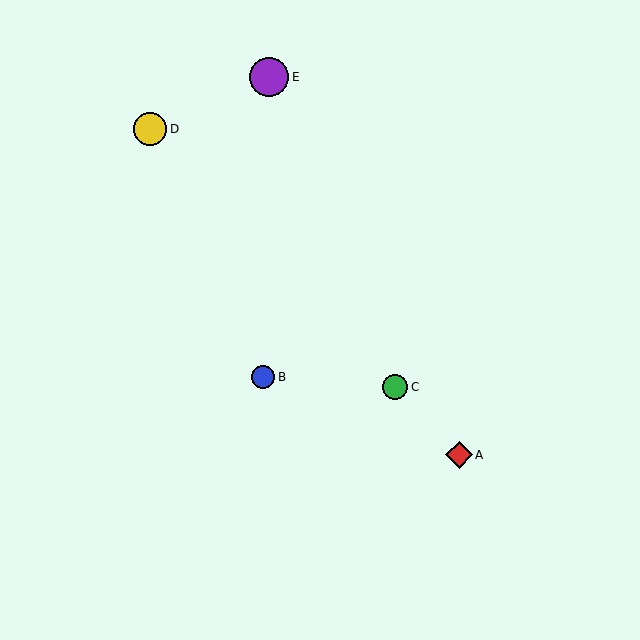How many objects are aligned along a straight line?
3 objects (A, C, D) are aligned along a straight line.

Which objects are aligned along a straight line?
Objects A, C, D are aligned along a straight line.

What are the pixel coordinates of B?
Object B is at (263, 377).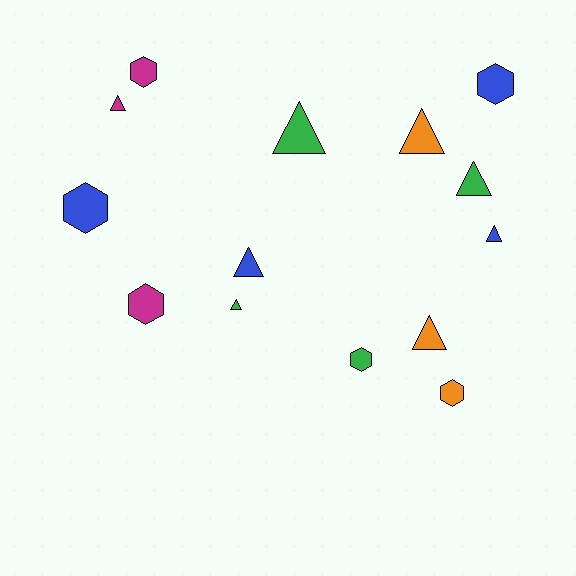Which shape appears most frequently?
Triangle, with 8 objects.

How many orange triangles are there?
There are 2 orange triangles.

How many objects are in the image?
There are 14 objects.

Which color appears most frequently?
Green, with 4 objects.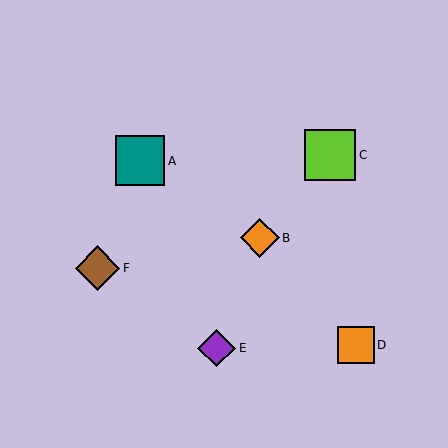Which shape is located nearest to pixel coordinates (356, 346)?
The orange square (labeled D) at (356, 345) is nearest to that location.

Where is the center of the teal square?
The center of the teal square is at (140, 161).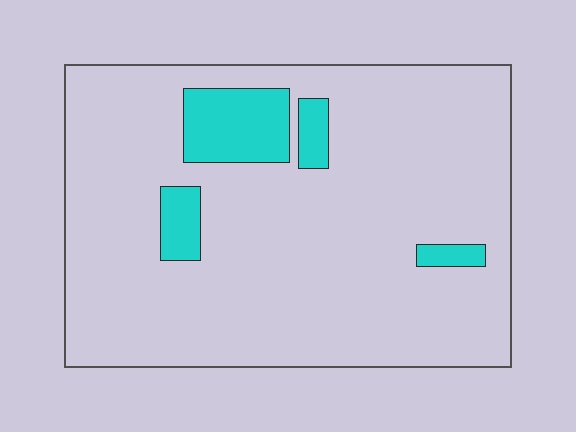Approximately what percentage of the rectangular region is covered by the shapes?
Approximately 10%.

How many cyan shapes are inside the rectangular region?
4.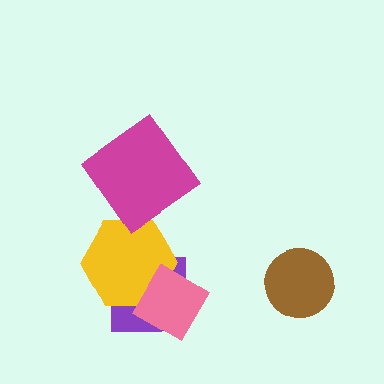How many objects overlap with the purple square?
2 objects overlap with the purple square.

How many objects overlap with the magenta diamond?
0 objects overlap with the magenta diamond.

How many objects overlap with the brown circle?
0 objects overlap with the brown circle.